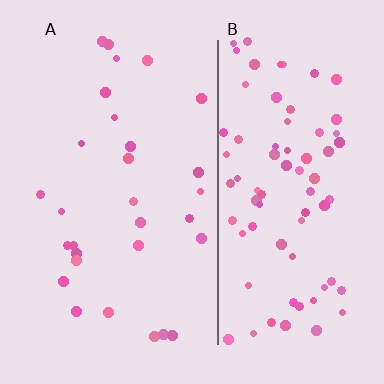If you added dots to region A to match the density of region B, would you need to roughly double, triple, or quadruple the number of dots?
Approximately triple.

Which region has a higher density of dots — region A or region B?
B (the right).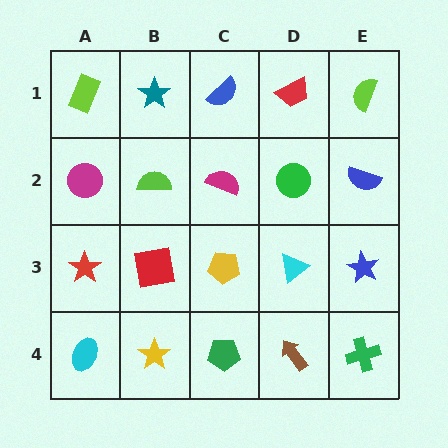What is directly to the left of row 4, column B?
A cyan ellipse.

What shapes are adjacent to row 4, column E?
A blue star (row 3, column E), a brown arrow (row 4, column D).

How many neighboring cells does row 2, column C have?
4.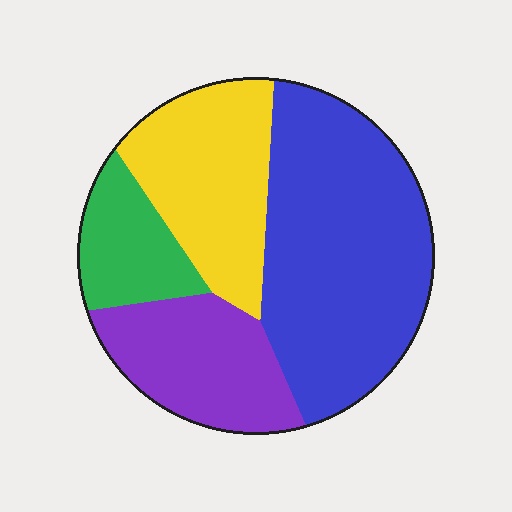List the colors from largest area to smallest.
From largest to smallest: blue, yellow, purple, green.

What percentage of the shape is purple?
Purple takes up about one fifth (1/5) of the shape.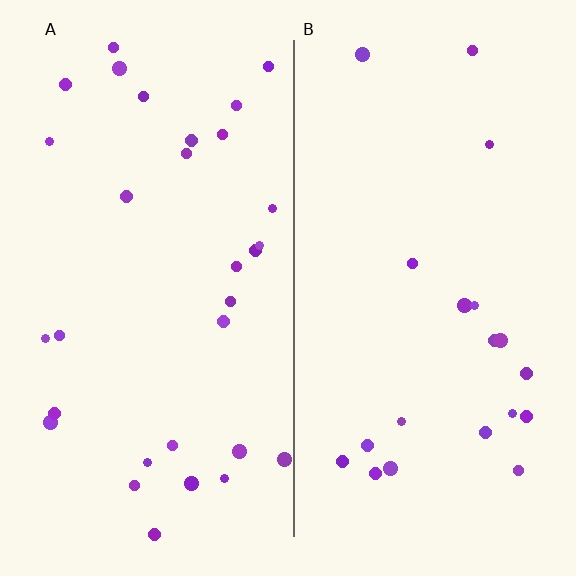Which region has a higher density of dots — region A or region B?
A (the left).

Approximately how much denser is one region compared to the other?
Approximately 1.5× — region A over region B.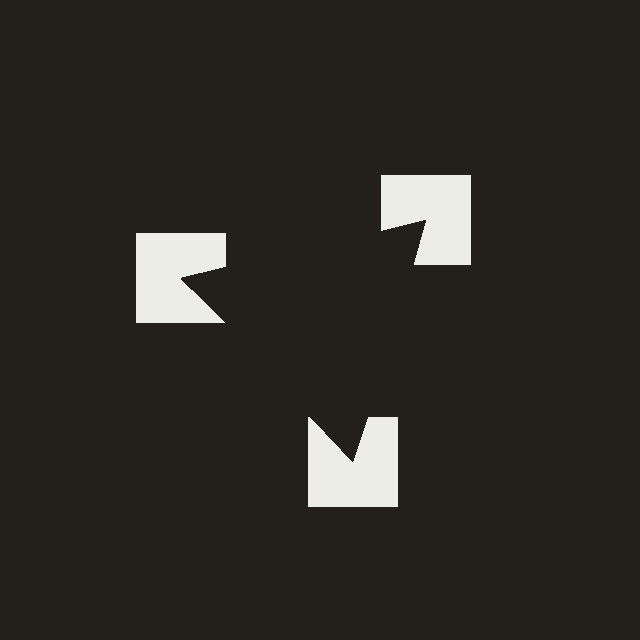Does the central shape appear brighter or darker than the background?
It typically appears slightly darker than the background, even though no actual brightness change is drawn.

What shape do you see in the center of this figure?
An illusory triangle — its edges are inferred from the aligned wedge cuts in the notched squares, not physically drawn.